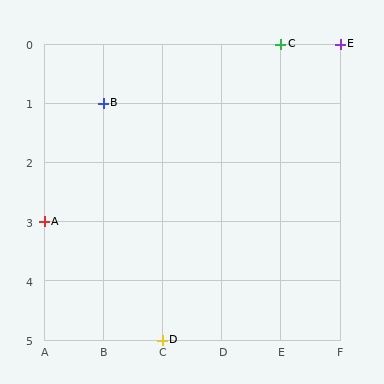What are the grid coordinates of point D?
Point D is at grid coordinates (C, 5).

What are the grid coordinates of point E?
Point E is at grid coordinates (F, 0).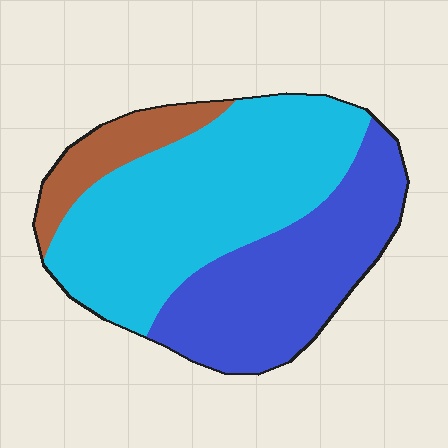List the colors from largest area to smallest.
From largest to smallest: cyan, blue, brown.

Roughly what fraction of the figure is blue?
Blue covers roughly 35% of the figure.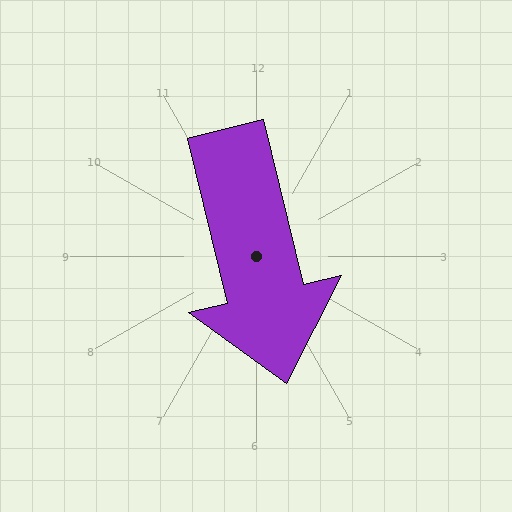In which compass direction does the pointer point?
South.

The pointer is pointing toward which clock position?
Roughly 6 o'clock.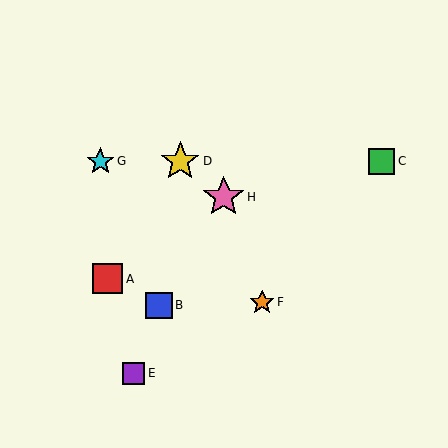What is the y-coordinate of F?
Object F is at y≈302.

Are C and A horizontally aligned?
No, C is at y≈161 and A is at y≈279.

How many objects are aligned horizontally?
3 objects (C, D, G) are aligned horizontally.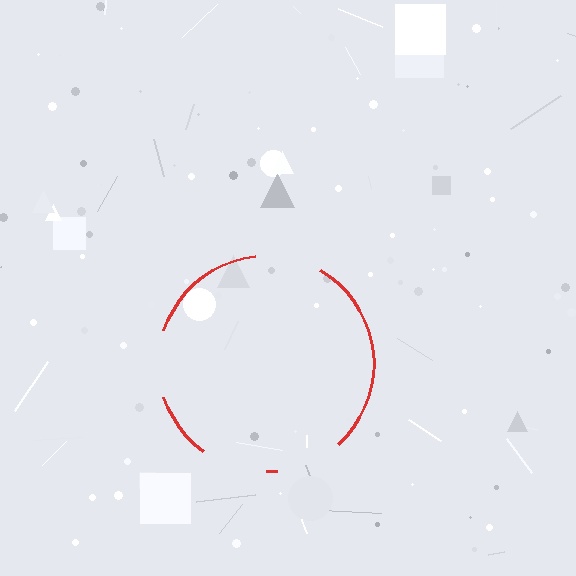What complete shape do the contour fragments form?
The contour fragments form a circle.